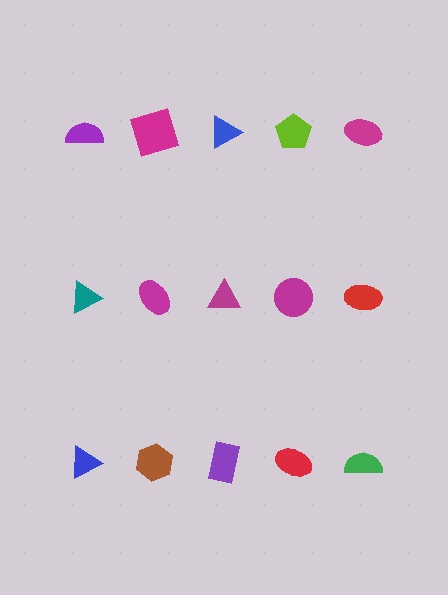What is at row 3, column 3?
A purple rectangle.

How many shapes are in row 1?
5 shapes.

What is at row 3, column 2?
A brown hexagon.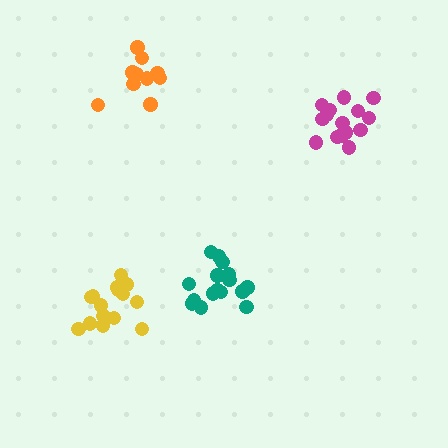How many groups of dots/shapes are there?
There are 4 groups.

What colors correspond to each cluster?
The clusters are colored: yellow, orange, magenta, teal.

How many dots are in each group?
Group 1: 15 dots, Group 2: 10 dots, Group 3: 15 dots, Group 4: 16 dots (56 total).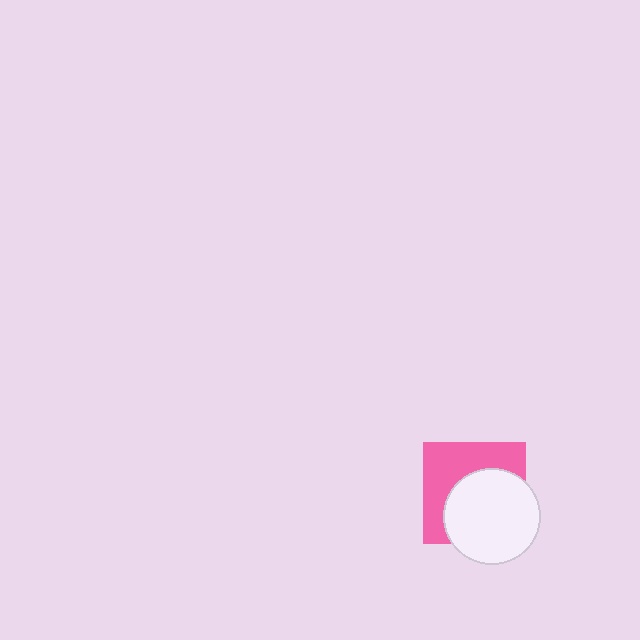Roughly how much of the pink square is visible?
About half of it is visible (roughly 47%).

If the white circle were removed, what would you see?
You would see the complete pink square.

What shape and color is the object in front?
The object in front is a white circle.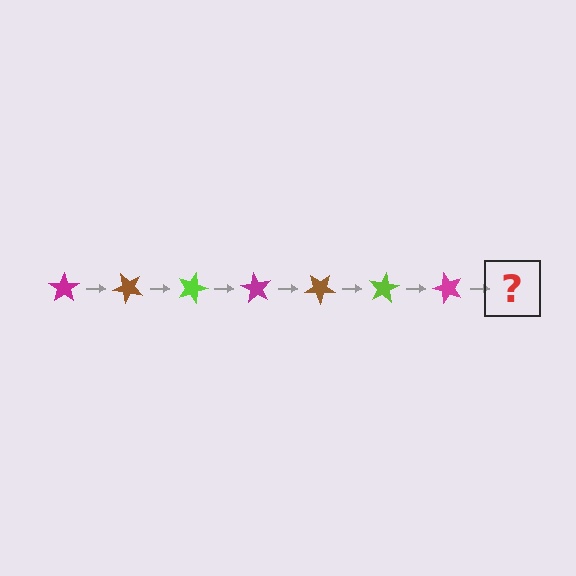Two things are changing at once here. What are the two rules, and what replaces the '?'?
The two rules are that it rotates 45 degrees each step and the color cycles through magenta, brown, and lime. The '?' should be a brown star, rotated 315 degrees from the start.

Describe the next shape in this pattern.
It should be a brown star, rotated 315 degrees from the start.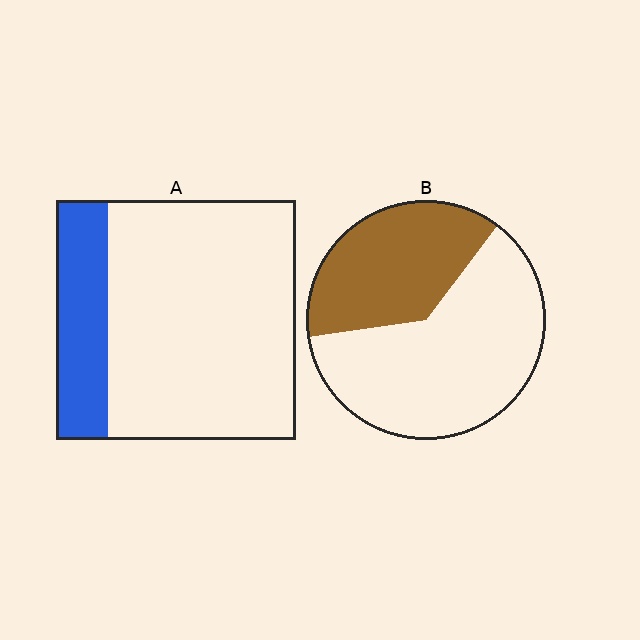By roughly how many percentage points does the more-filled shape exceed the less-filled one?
By roughly 15 percentage points (B over A).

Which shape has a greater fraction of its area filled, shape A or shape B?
Shape B.